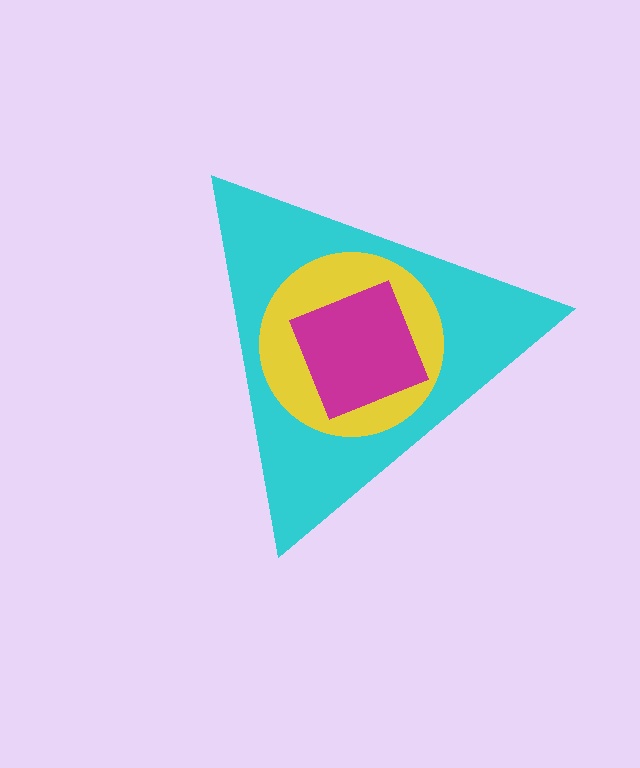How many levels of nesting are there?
3.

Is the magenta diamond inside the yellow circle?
Yes.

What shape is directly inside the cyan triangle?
The yellow circle.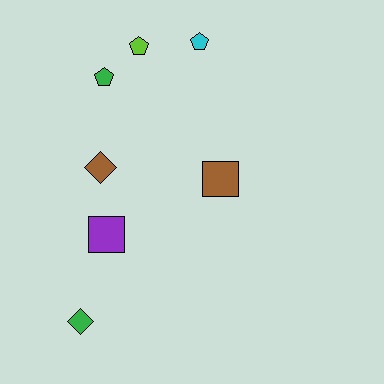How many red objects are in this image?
There are no red objects.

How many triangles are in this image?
There are no triangles.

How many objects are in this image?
There are 7 objects.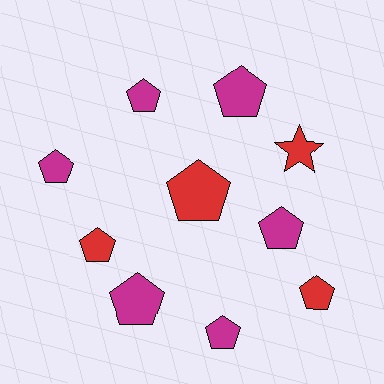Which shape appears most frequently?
Pentagon, with 9 objects.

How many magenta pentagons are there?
There are 6 magenta pentagons.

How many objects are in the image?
There are 10 objects.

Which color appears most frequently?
Magenta, with 6 objects.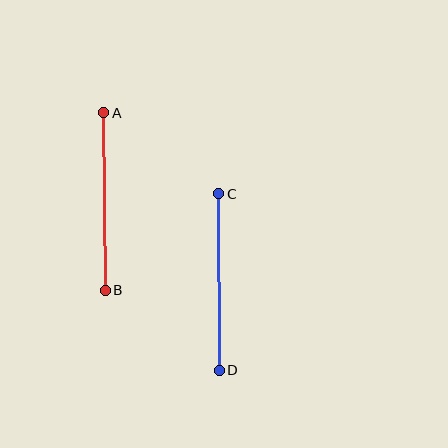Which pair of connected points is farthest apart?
Points A and B are farthest apart.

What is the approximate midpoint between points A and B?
The midpoint is at approximately (105, 202) pixels.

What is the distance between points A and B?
The distance is approximately 177 pixels.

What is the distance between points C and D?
The distance is approximately 177 pixels.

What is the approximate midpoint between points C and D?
The midpoint is at approximately (219, 282) pixels.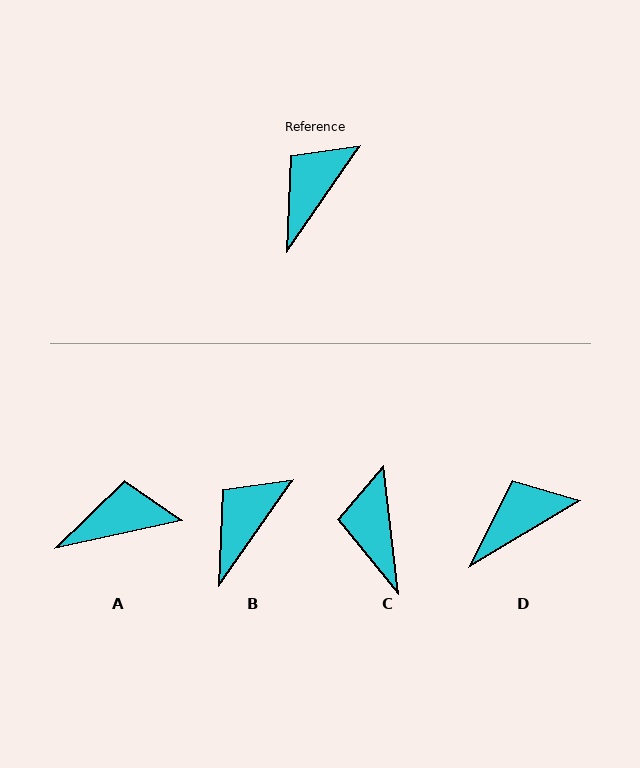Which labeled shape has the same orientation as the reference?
B.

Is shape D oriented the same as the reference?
No, it is off by about 24 degrees.